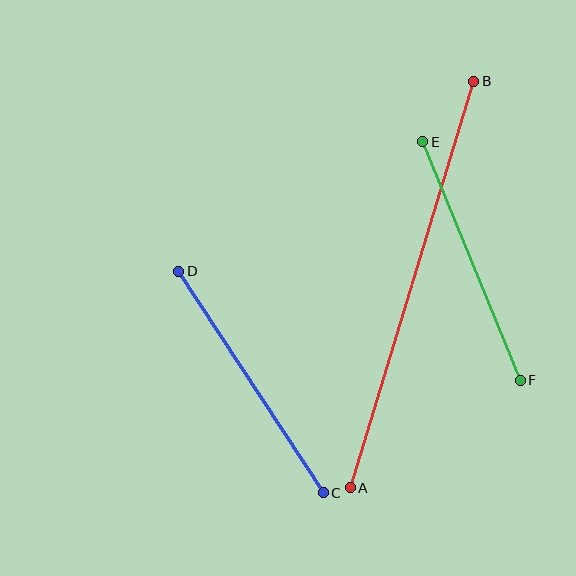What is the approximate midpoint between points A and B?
The midpoint is at approximately (412, 284) pixels.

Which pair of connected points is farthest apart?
Points A and B are farthest apart.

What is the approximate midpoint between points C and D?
The midpoint is at approximately (251, 382) pixels.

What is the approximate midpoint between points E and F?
The midpoint is at approximately (472, 261) pixels.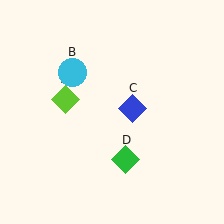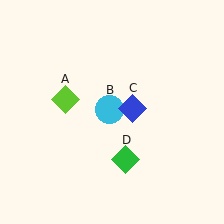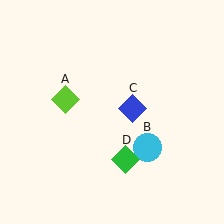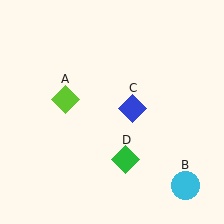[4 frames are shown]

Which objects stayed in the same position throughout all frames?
Lime diamond (object A) and blue diamond (object C) and green diamond (object D) remained stationary.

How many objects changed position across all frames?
1 object changed position: cyan circle (object B).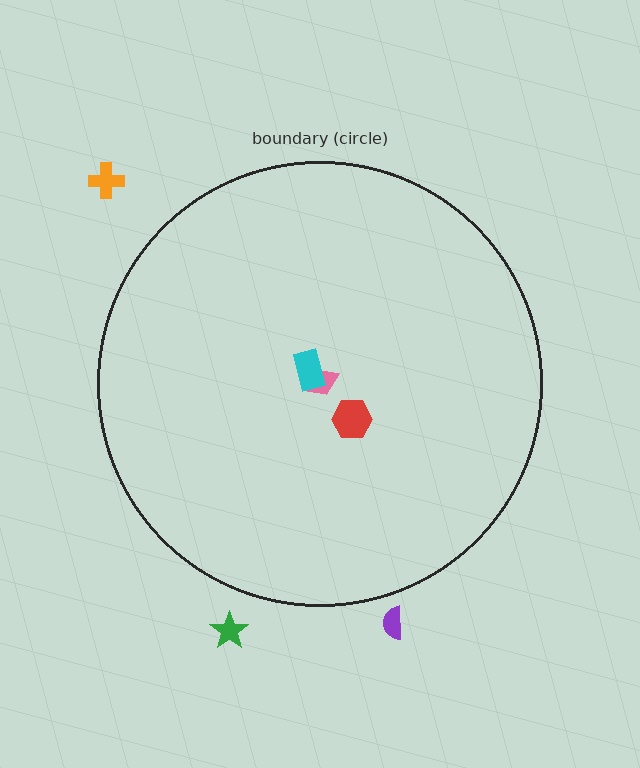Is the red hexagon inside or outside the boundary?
Inside.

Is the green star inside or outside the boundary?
Outside.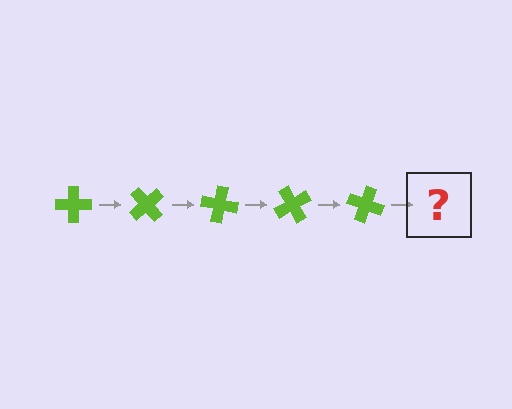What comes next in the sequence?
The next element should be a lime cross rotated 250 degrees.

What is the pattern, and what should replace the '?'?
The pattern is that the cross rotates 50 degrees each step. The '?' should be a lime cross rotated 250 degrees.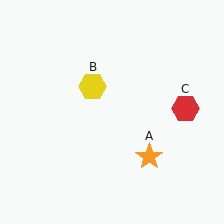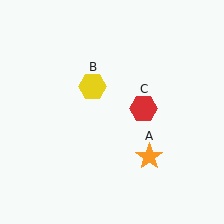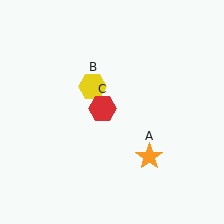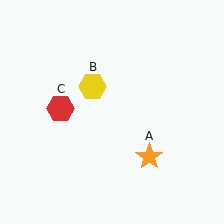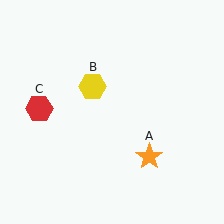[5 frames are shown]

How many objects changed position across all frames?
1 object changed position: red hexagon (object C).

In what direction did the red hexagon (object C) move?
The red hexagon (object C) moved left.